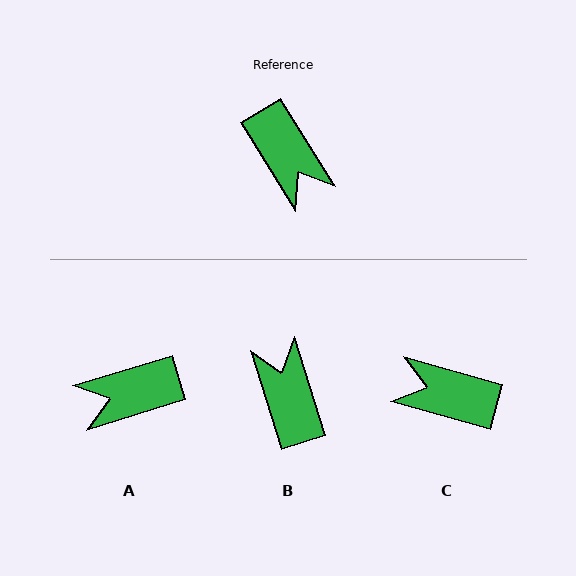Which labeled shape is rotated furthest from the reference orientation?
B, about 166 degrees away.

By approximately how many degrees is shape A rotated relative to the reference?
Approximately 105 degrees clockwise.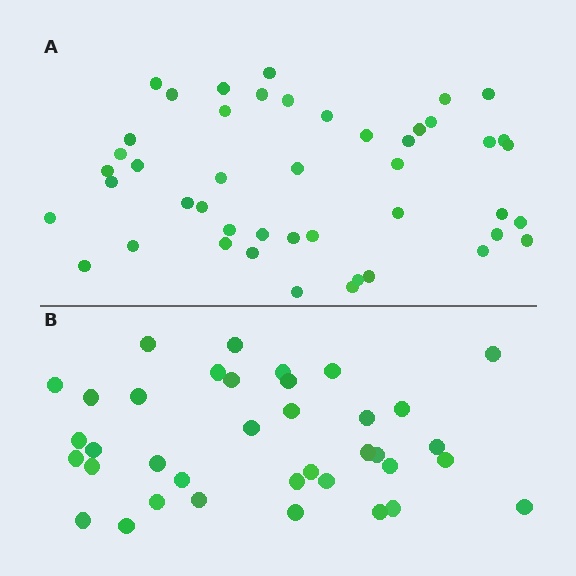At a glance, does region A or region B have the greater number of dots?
Region A (the top region) has more dots.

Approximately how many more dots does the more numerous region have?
Region A has roughly 8 or so more dots than region B.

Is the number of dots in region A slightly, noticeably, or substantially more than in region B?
Region A has only slightly more — the two regions are fairly close. The ratio is roughly 1.2 to 1.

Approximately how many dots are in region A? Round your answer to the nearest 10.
About 50 dots. (The exact count is 46, which rounds to 50.)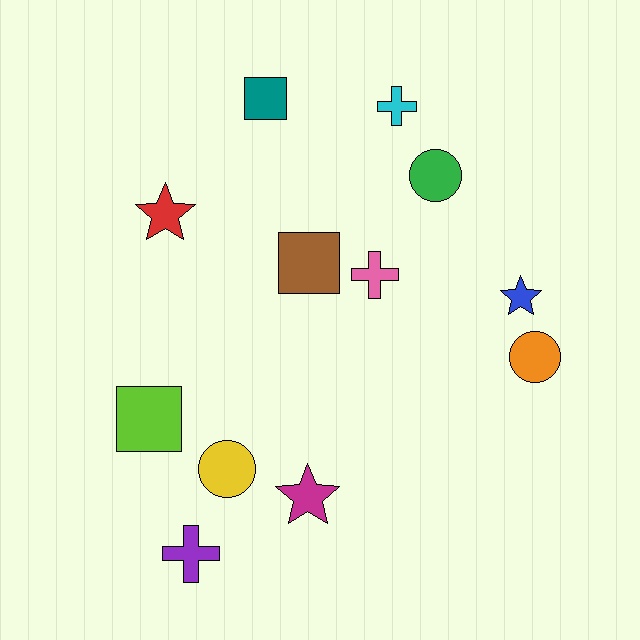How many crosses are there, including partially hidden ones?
There are 3 crosses.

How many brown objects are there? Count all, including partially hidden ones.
There is 1 brown object.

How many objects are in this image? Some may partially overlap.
There are 12 objects.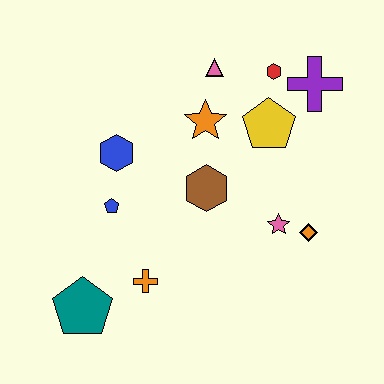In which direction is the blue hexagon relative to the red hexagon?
The blue hexagon is to the left of the red hexagon.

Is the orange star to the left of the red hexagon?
Yes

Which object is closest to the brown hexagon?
The orange star is closest to the brown hexagon.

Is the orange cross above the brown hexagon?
No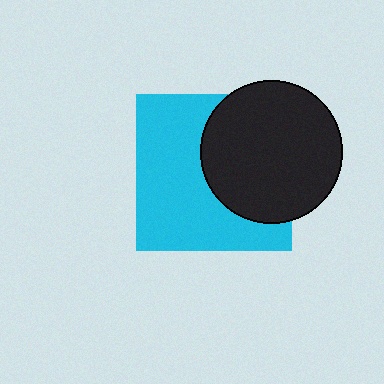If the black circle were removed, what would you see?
You would see the complete cyan square.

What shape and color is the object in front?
The object in front is a black circle.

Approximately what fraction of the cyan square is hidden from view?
Roughly 42% of the cyan square is hidden behind the black circle.